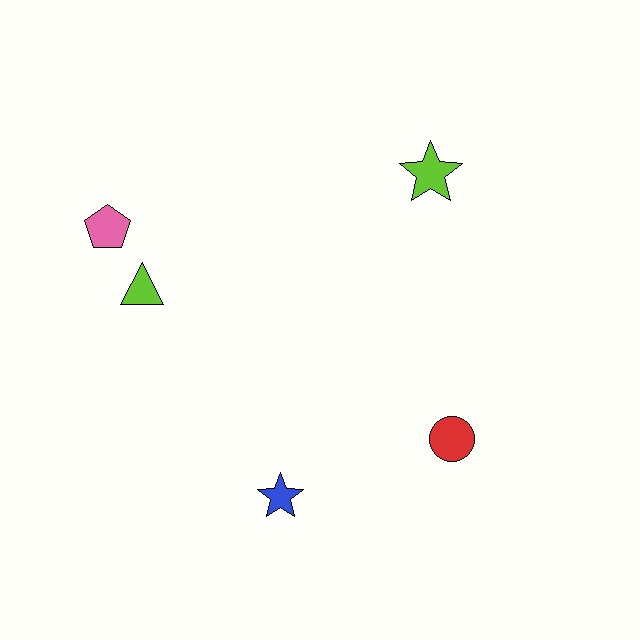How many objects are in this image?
There are 5 objects.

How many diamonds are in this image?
There are no diamonds.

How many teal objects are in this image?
There are no teal objects.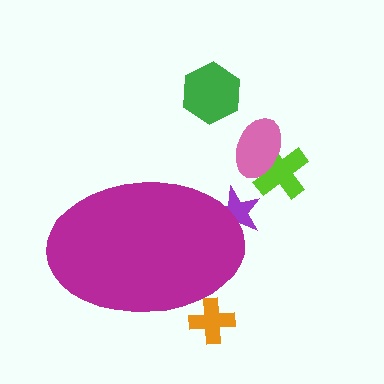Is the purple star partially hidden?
Yes, the purple star is partially hidden behind the magenta ellipse.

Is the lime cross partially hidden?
No, the lime cross is fully visible.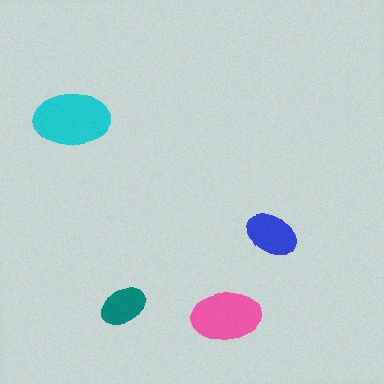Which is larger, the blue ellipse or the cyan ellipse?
The cyan one.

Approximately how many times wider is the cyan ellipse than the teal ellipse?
About 1.5 times wider.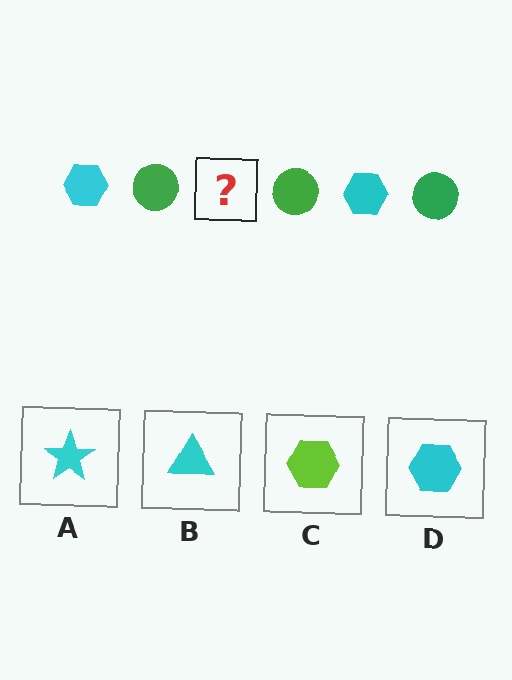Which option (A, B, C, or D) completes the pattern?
D.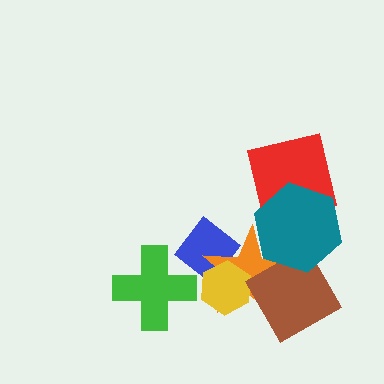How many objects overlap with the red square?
1 object overlaps with the red square.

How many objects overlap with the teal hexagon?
3 objects overlap with the teal hexagon.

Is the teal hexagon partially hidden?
No, no other shape covers it.